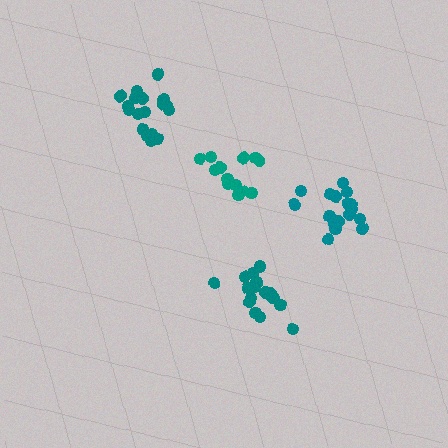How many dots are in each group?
Group 1: 13 dots, Group 2: 18 dots, Group 3: 19 dots, Group 4: 18 dots (68 total).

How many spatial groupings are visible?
There are 4 spatial groupings.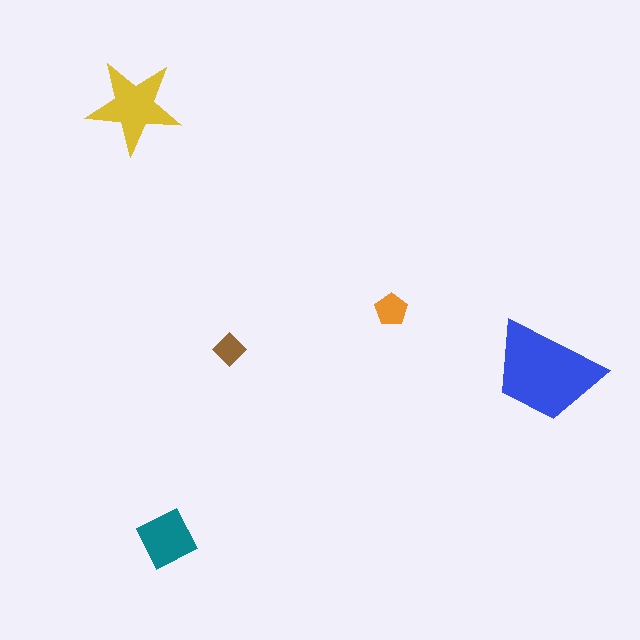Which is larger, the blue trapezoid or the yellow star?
The blue trapezoid.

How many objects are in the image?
There are 5 objects in the image.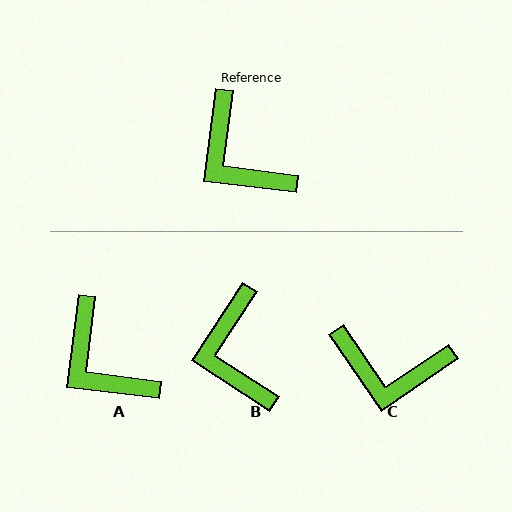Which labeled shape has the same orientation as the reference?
A.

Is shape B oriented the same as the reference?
No, it is off by about 26 degrees.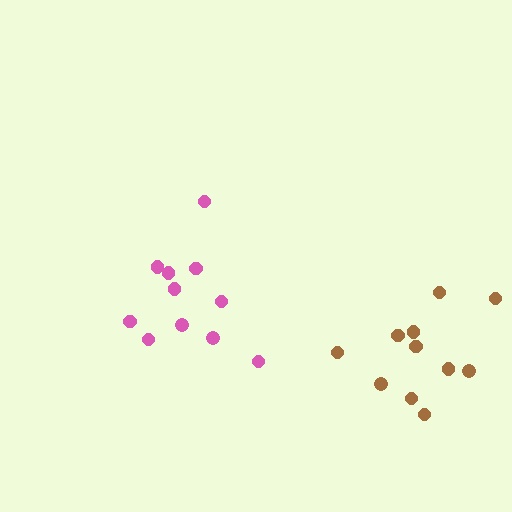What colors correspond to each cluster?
The clusters are colored: pink, brown.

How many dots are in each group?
Group 1: 11 dots, Group 2: 11 dots (22 total).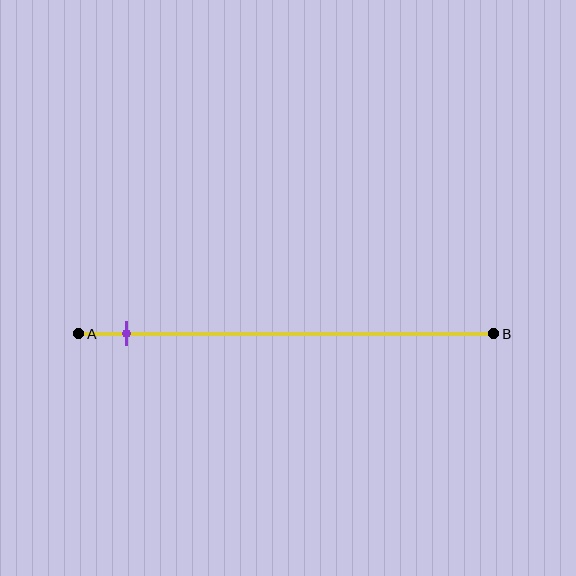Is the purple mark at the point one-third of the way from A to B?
No, the mark is at about 10% from A, not at the 33% one-third point.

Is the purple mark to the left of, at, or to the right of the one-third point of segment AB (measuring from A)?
The purple mark is to the left of the one-third point of segment AB.